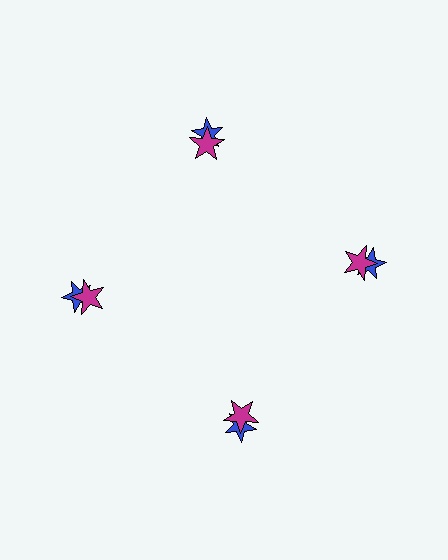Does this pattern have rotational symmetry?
Yes, this pattern has 4-fold rotational symmetry. It looks the same after rotating 90 degrees around the center.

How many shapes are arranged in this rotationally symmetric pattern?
There are 8 shapes, arranged in 4 groups of 2.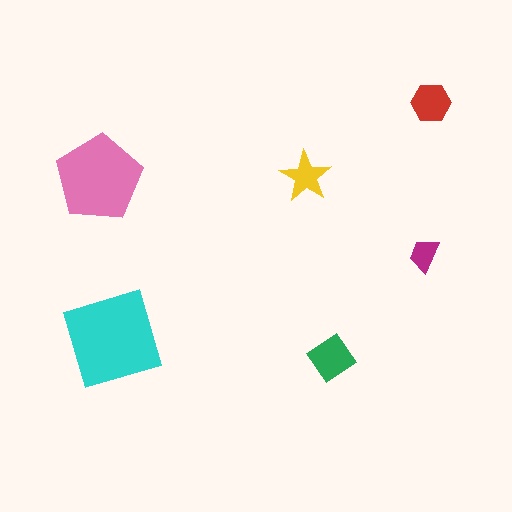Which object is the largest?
The cyan diamond.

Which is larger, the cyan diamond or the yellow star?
The cyan diamond.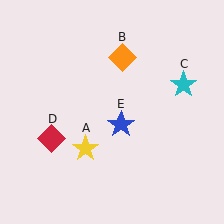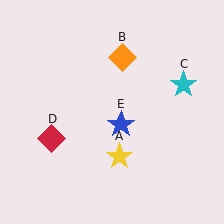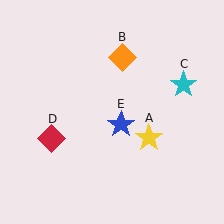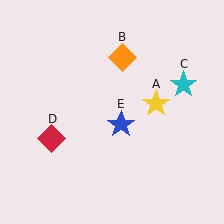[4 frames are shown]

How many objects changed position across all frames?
1 object changed position: yellow star (object A).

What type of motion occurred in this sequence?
The yellow star (object A) rotated counterclockwise around the center of the scene.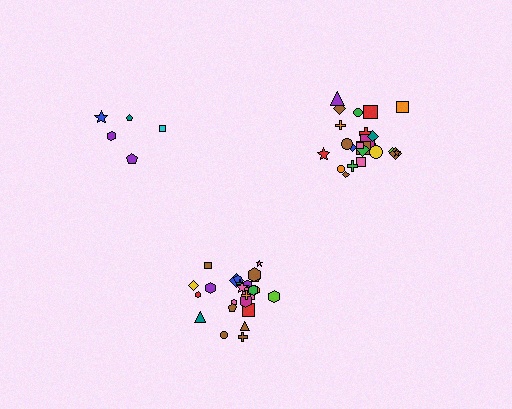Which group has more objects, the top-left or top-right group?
The top-right group.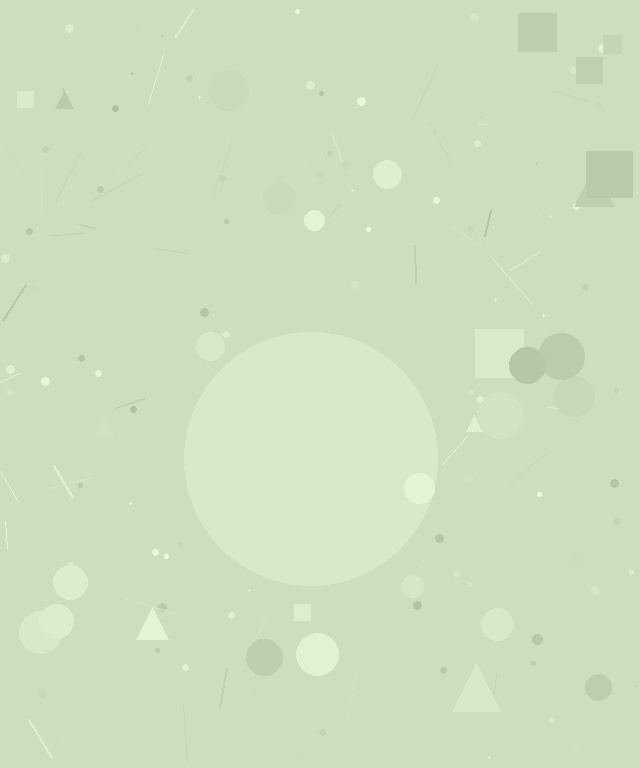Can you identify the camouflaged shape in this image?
The camouflaged shape is a circle.